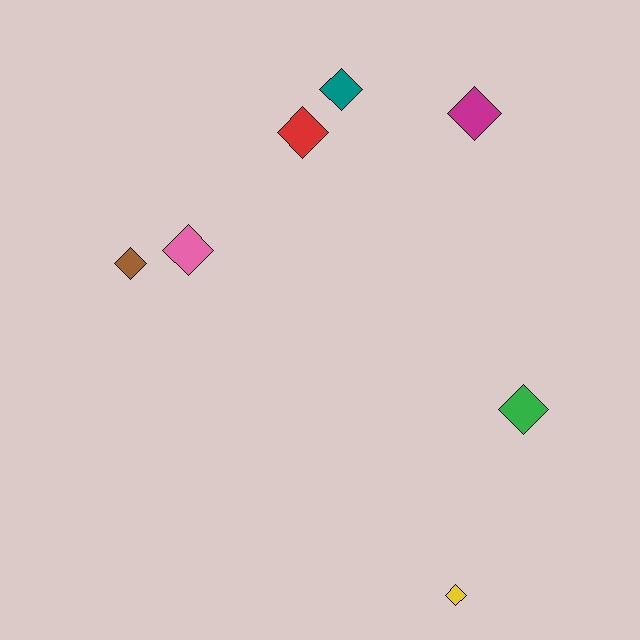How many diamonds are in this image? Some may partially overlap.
There are 7 diamonds.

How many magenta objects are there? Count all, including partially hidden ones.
There is 1 magenta object.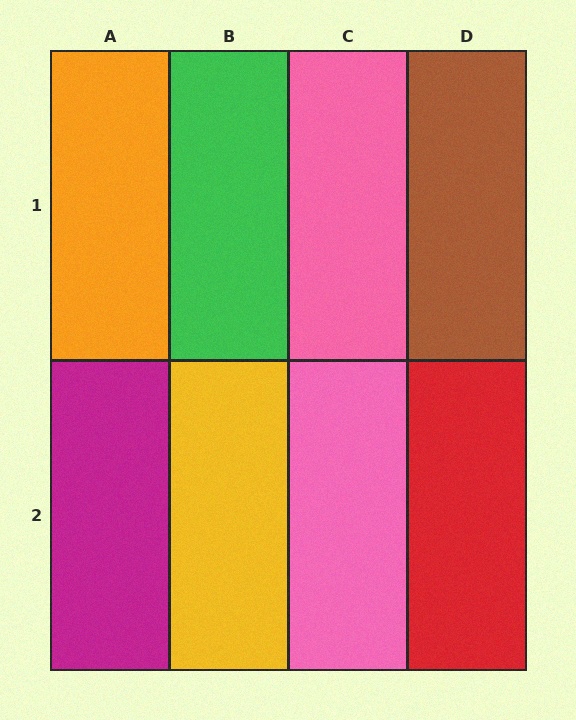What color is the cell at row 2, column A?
Magenta.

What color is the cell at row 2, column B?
Yellow.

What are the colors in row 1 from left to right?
Orange, green, pink, brown.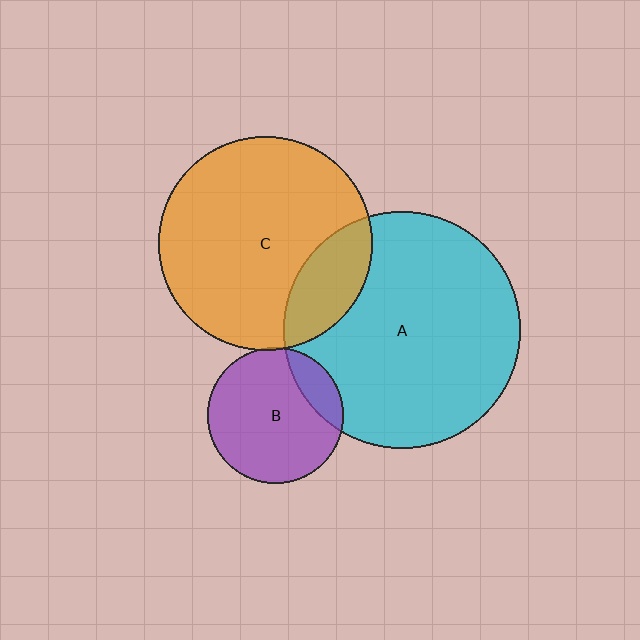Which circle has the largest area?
Circle A (cyan).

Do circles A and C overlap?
Yes.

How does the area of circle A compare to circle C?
Approximately 1.2 times.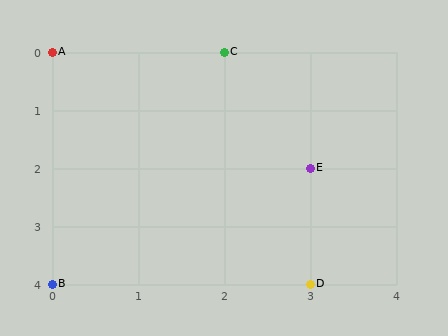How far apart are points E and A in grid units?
Points E and A are 3 columns and 2 rows apart (about 3.6 grid units diagonally).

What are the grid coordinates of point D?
Point D is at grid coordinates (3, 4).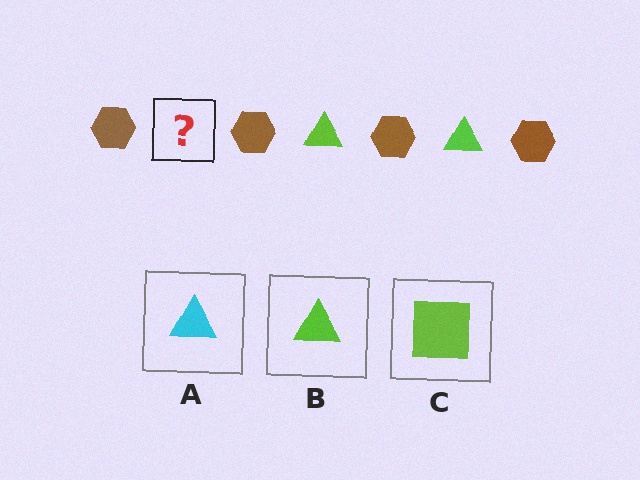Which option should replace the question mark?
Option B.